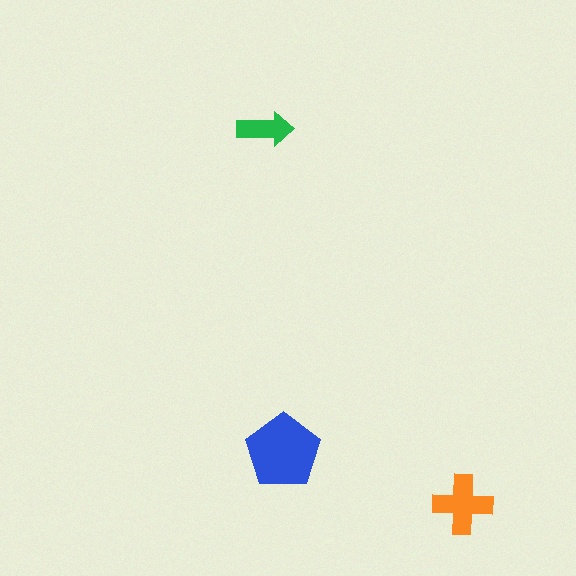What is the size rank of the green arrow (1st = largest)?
3rd.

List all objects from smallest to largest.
The green arrow, the orange cross, the blue pentagon.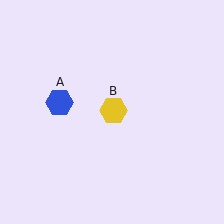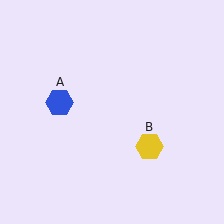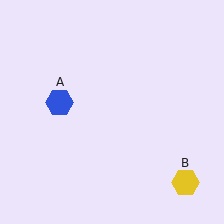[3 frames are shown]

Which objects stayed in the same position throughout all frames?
Blue hexagon (object A) remained stationary.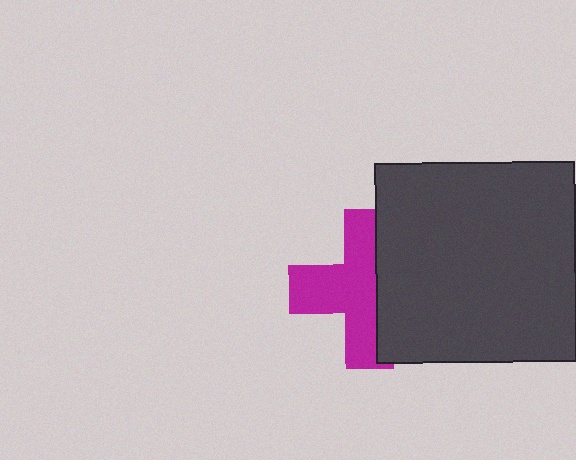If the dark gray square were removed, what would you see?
You would see the complete magenta cross.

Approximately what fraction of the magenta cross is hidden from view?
Roughly 40% of the magenta cross is hidden behind the dark gray square.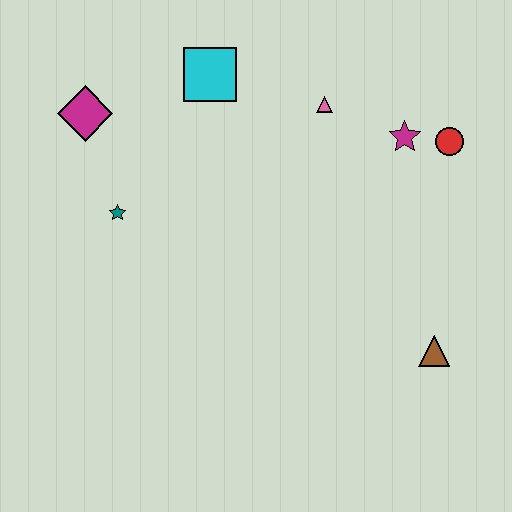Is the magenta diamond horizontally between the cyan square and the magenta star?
No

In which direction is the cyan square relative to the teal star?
The cyan square is above the teal star.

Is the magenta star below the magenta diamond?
Yes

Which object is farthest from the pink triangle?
The brown triangle is farthest from the pink triangle.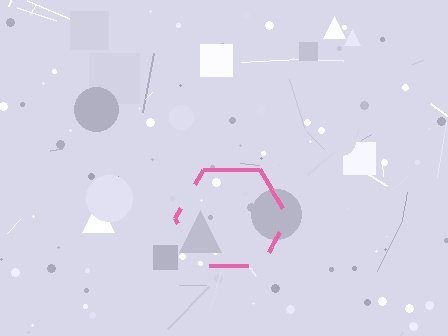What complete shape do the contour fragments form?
The contour fragments form a hexagon.